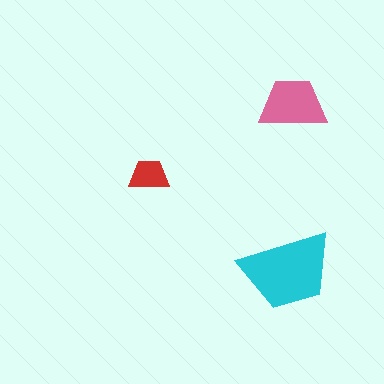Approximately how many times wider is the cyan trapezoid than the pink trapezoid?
About 1.5 times wider.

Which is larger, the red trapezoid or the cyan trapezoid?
The cyan one.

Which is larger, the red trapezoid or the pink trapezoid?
The pink one.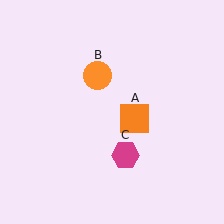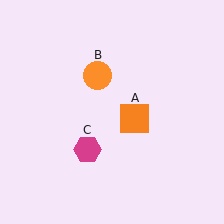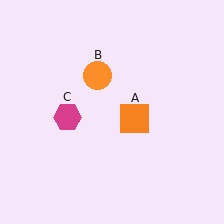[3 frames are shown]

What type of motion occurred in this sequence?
The magenta hexagon (object C) rotated clockwise around the center of the scene.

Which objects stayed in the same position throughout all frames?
Orange square (object A) and orange circle (object B) remained stationary.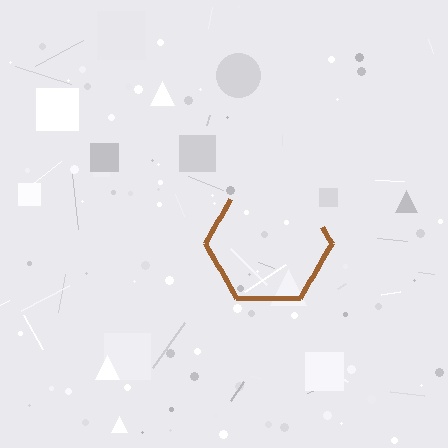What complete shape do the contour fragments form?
The contour fragments form a hexagon.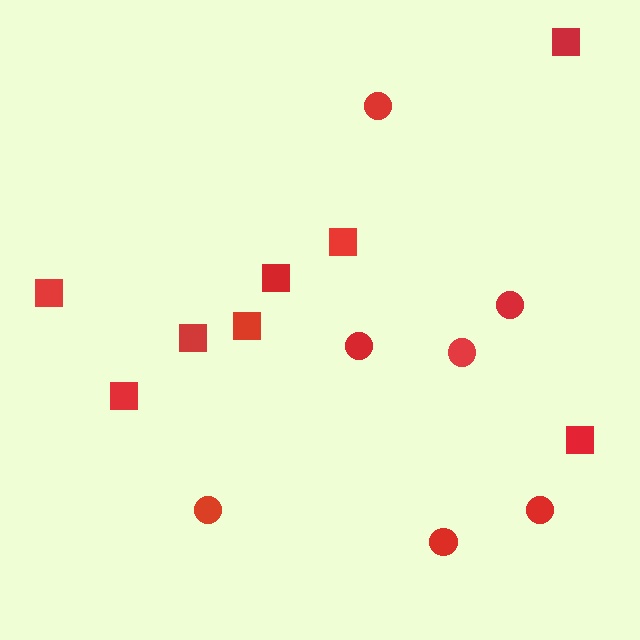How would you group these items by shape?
There are 2 groups: one group of squares (8) and one group of circles (7).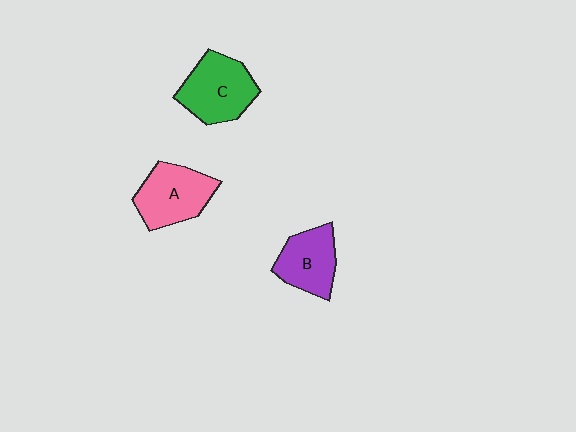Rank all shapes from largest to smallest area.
From largest to smallest: C (green), A (pink), B (purple).